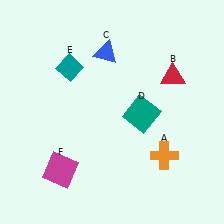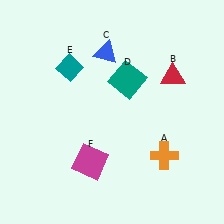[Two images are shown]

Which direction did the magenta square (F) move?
The magenta square (F) moved right.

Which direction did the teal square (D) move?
The teal square (D) moved up.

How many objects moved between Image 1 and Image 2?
2 objects moved between the two images.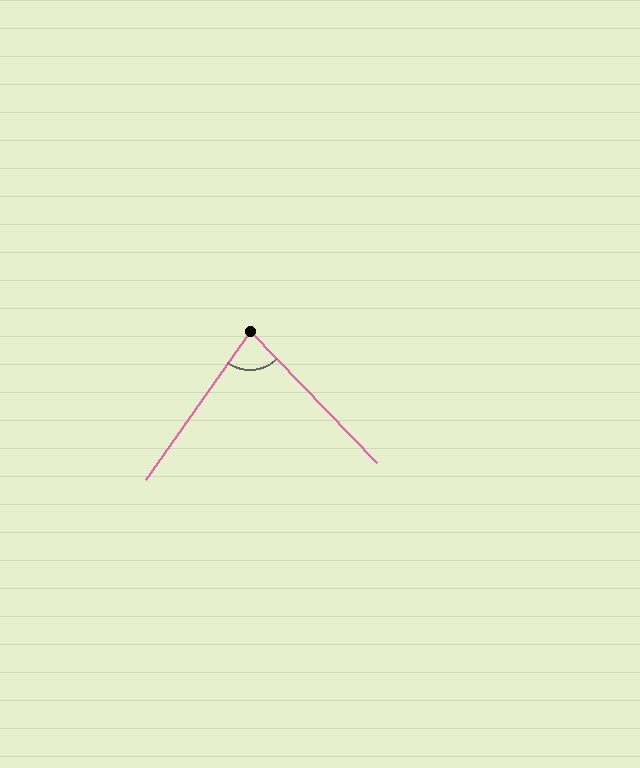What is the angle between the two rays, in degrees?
Approximately 79 degrees.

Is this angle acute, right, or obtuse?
It is acute.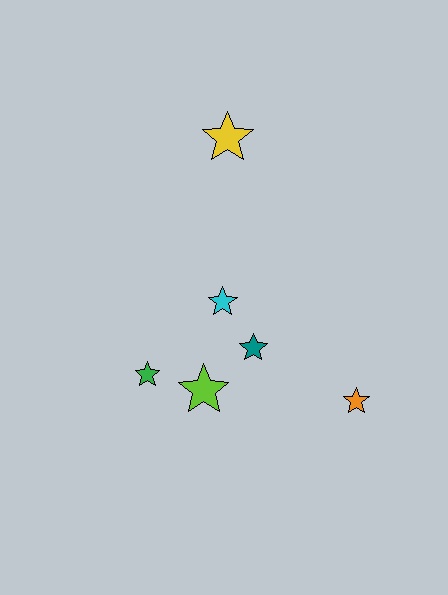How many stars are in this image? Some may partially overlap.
There are 6 stars.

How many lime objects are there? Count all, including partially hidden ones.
There is 1 lime object.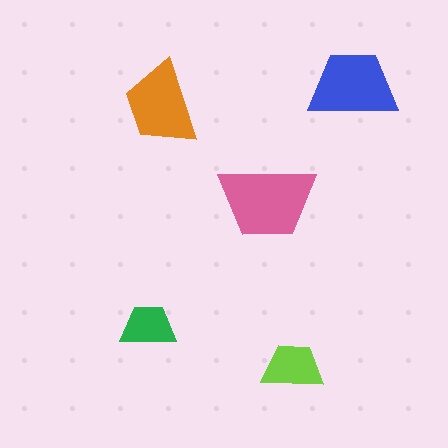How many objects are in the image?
There are 5 objects in the image.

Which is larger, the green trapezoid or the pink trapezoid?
The pink one.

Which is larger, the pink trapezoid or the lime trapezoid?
The pink one.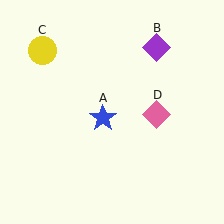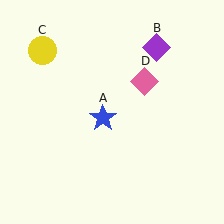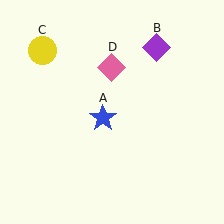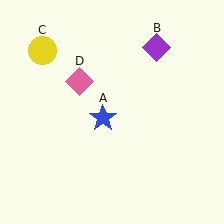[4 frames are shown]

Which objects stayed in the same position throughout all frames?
Blue star (object A) and purple diamond (object B) and yellow circle (object C) remained stationary.